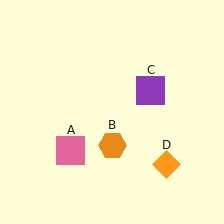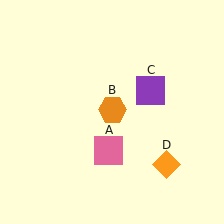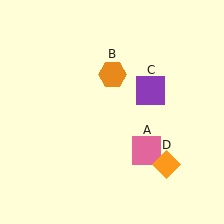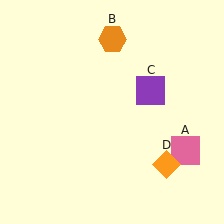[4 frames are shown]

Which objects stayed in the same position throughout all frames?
Purple square (object C) and orange diamond (object D) remained stationary.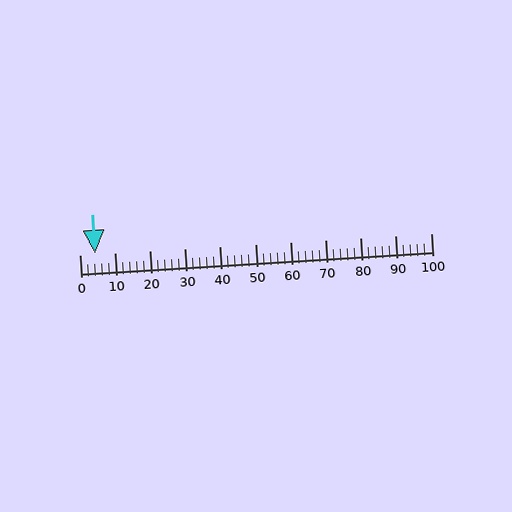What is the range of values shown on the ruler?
The ruler shows values from 0 to 100.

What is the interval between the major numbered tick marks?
The major tick marks are spaced 10 units apart.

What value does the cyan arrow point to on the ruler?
The cyan arrow points to approximately 4.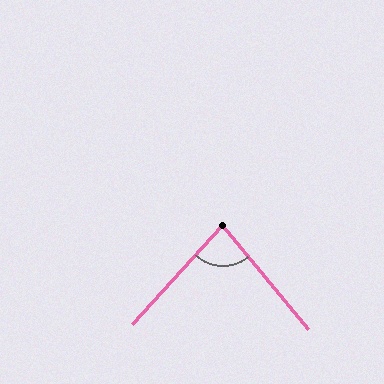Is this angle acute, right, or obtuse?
It is acute.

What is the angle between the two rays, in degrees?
Approximately 82 degrees.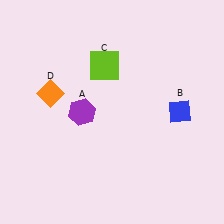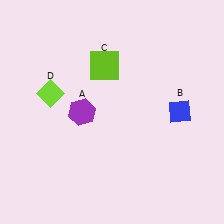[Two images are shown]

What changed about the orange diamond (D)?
In Image 1, D is orange. In Image 2, it changed to lime.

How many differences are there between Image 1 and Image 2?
There is 1 difference between the two images.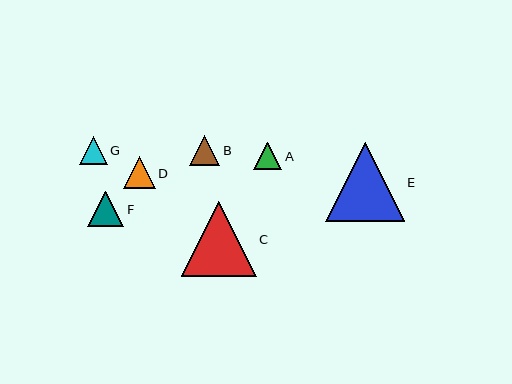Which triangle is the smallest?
Triangle A is the smallest with a size of approximately 28 pixels.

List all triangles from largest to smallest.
From largest to smallest: E, C, F, D, B, G, A.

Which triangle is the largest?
Triangle E is the largest with a size of approximately 79 pixels.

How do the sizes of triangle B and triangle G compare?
Triangle B and triangle G are approximately the same size.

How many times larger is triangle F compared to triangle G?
Triangle F is approximately 1.3 times the size of triangle G.